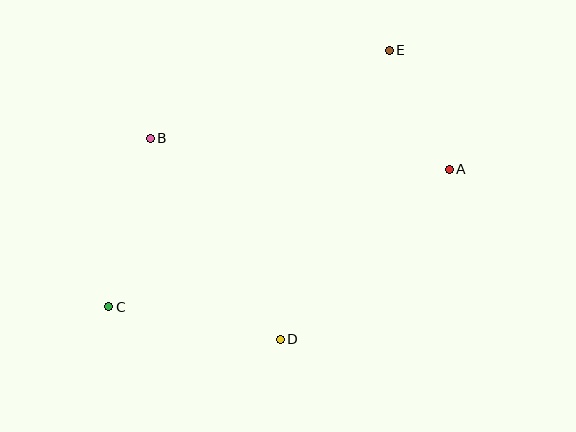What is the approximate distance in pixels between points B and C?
The distance between B and C is approximately 173 pixels.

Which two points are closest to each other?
Points A and E are closest to each other.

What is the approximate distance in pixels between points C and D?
The distance between C and D is approximately 174 pixels.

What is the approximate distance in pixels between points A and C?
The distance between A and C is approximately 367 pixels.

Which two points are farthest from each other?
Points C and E are farthest from each other.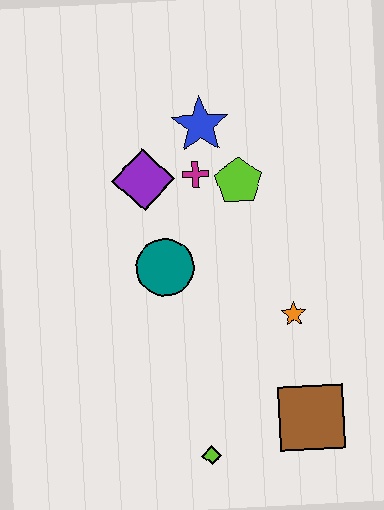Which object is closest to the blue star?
The magenta cross is closest to the blue star.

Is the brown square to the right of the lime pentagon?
Yes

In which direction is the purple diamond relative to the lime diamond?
The purple diamond is above the lime diamond.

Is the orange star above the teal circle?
No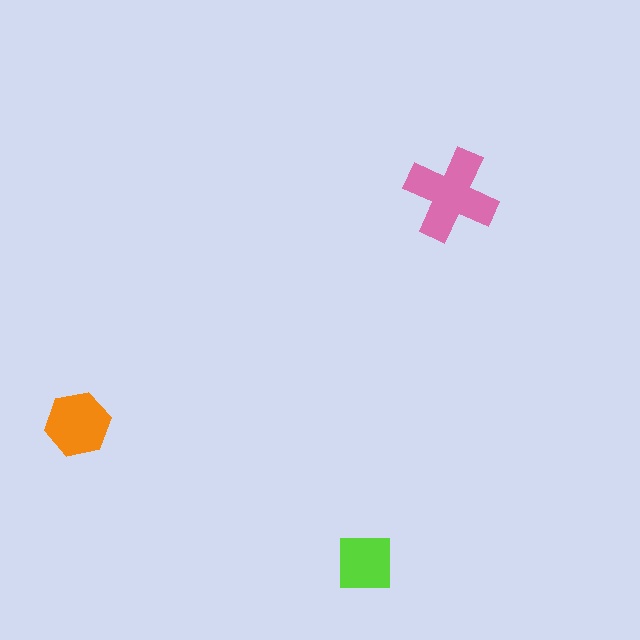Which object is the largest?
The pink cross.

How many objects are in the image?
There are 3 objects in the image.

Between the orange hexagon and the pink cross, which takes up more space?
The pink cross.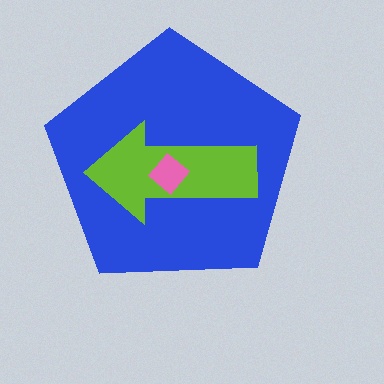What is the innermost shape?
The pink diamond.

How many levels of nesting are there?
3.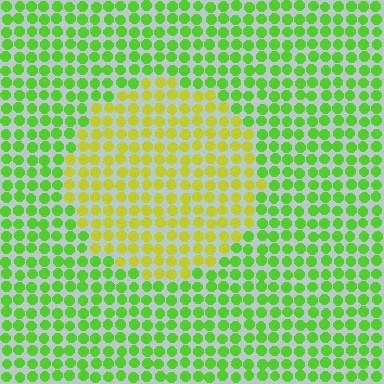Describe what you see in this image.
The image is filled with small lime elements in a uniform arrangement. A circle-shaped region is visible where the elements are tinted to a slightly different hue, forming a subtle color boundary.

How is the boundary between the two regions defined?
The boundary is defined purely by a slight shift in hue (about 42 degrees). Spacing, size, and orientation are identical on both sides.